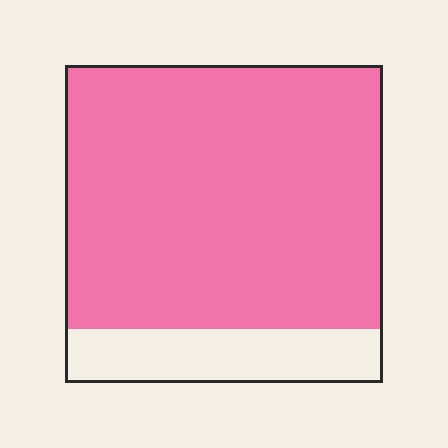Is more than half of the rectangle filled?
Yes.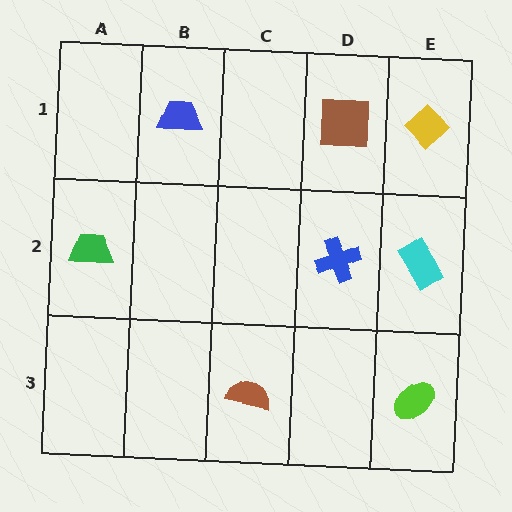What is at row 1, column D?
A brown square.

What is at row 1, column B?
A blue trapezoid.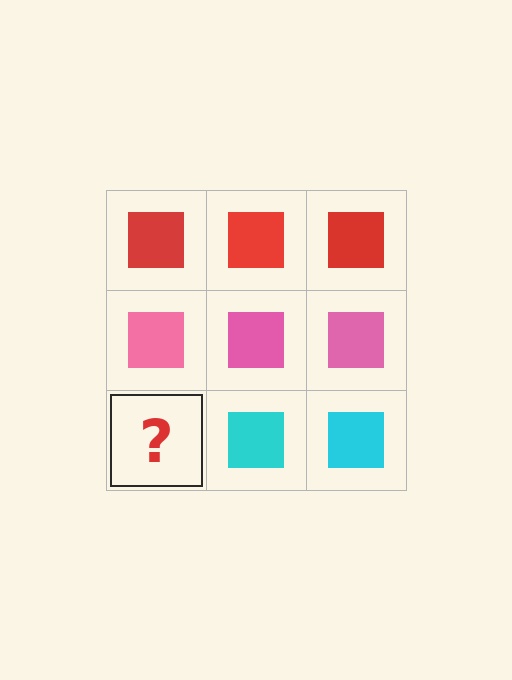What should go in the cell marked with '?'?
The missing cell should contain a cyan square.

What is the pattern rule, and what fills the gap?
The rule is that each row has a consistent color. The gap should be filled with a cyan square.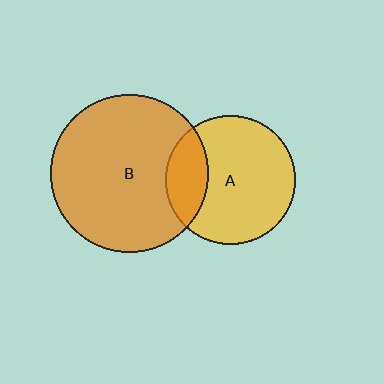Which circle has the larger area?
Circle B (orange).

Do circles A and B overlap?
Yes.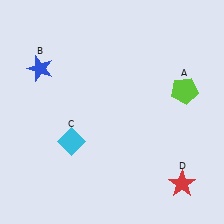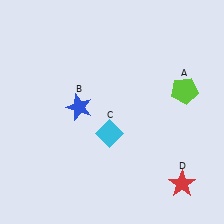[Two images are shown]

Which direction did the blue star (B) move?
The blue star (B) moved right.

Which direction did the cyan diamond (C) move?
The cyan diamond (C) moved right.